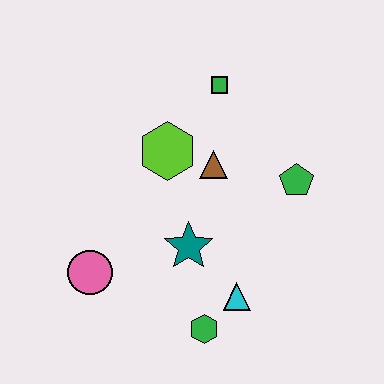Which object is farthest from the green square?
The green hexagon is farthest from the green square.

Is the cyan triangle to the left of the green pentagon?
Yes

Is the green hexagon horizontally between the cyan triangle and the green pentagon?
No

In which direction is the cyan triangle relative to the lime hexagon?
The cyan triangle is below the lime hexagon.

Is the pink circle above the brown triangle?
No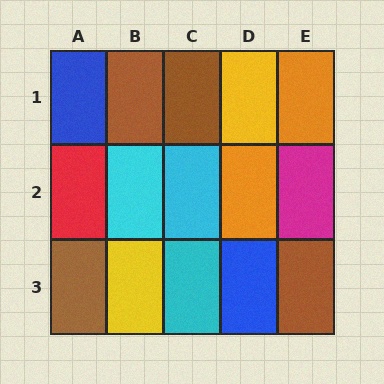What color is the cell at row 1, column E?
Orange.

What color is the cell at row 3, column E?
Brown.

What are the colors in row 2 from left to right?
Red, cyan, cyan, orange, magenta.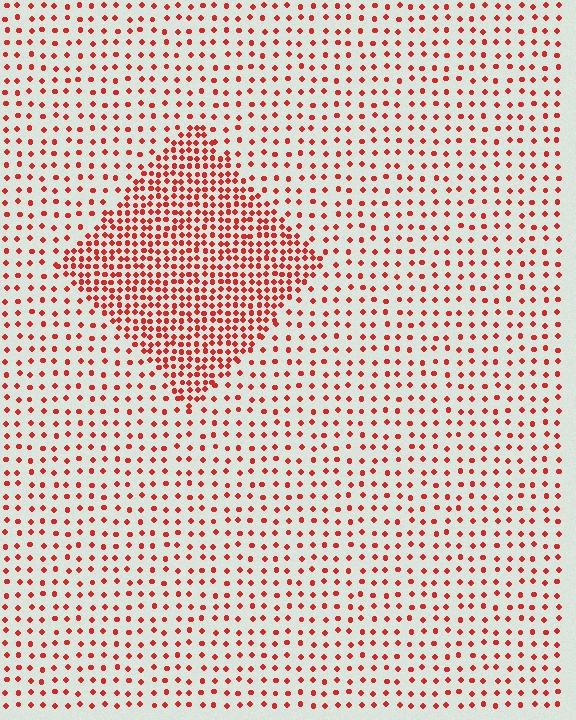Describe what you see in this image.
The image contains small red elements arranged at two different densities. A diamond-shaped region is visible where the elements are more densely packed than the surrounding area.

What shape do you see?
I see a diamond.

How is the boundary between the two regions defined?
The boundary is defined by a change in element density (approximately 2.5x ratio). All elements are the same color, size, and shape.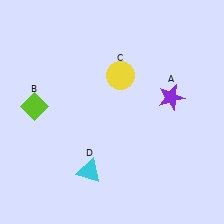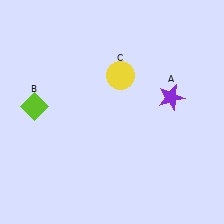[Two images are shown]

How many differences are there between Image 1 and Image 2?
There is 1 difference between the two images.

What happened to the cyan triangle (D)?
The cyan triangle (D) was removed in Image 2. It was in the bottom-left area of Image 1.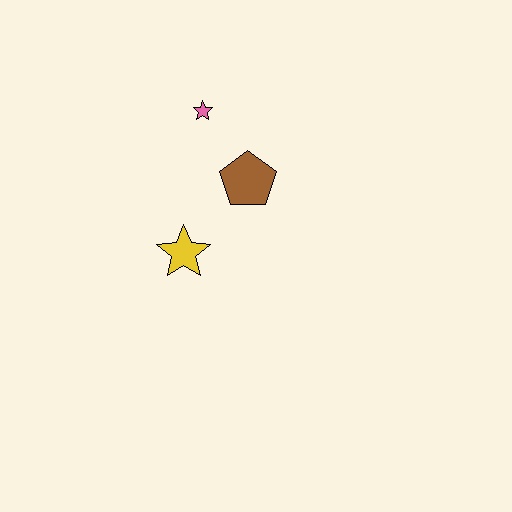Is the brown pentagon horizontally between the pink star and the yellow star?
No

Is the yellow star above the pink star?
No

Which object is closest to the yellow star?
The brown pentagon is closest to the yellow star.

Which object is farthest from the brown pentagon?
The yellow star is farthest from the brown pentagon.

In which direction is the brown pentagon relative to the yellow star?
The brown pentagon is above the yellow star.